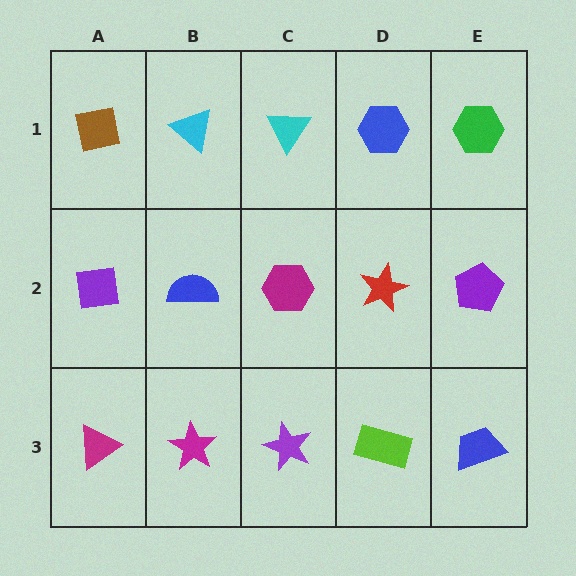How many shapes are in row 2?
5 shapes.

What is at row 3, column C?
A purple star.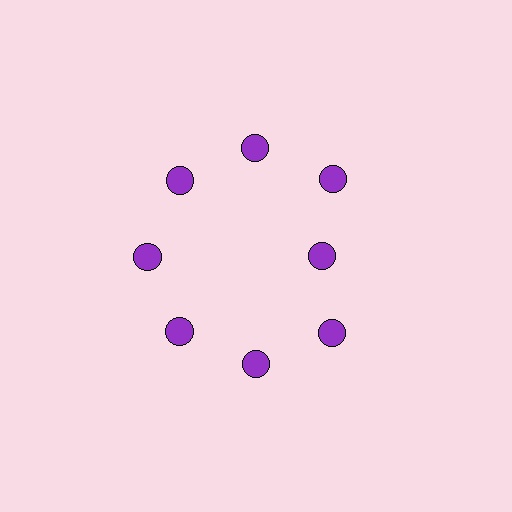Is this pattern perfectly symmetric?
No. The 8 purple circles are arranged in a ring, but one element near the 3 o'clock position is pulled inward toward the center, breaking the 8-fold rotational symmetry.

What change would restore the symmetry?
The symmetry would be restored by moving it outward, back onto the ring so that all 8 circles sit at equal angles and equal distance from the center.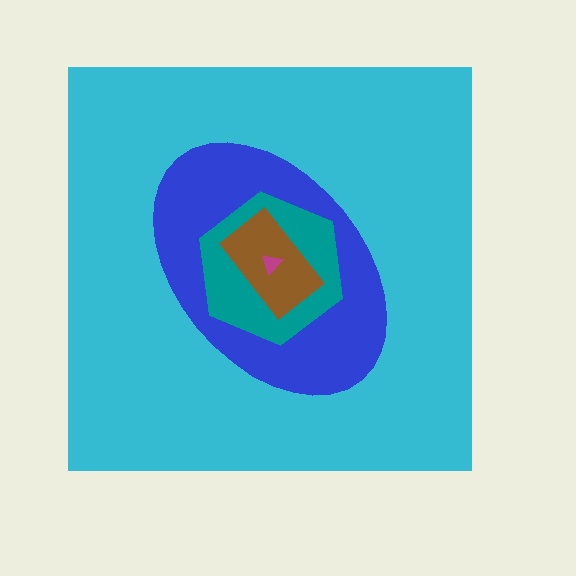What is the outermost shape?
The cyan square.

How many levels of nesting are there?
5.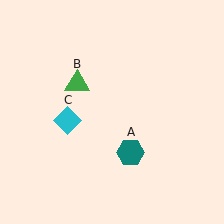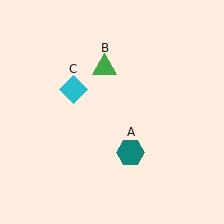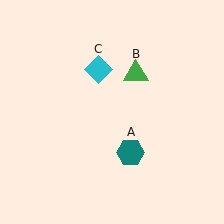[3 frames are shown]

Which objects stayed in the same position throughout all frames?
Teal hexagon (object A) remained stationary.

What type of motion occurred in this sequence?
The green triangle (object B), cyan diamond (object C) rotated clockwise around the center of the scene.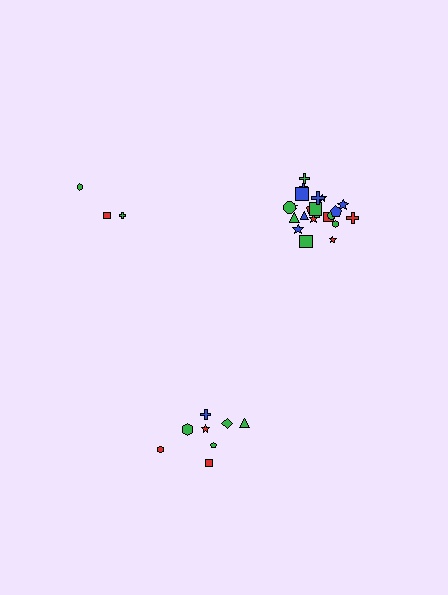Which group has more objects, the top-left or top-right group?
The top-right group.